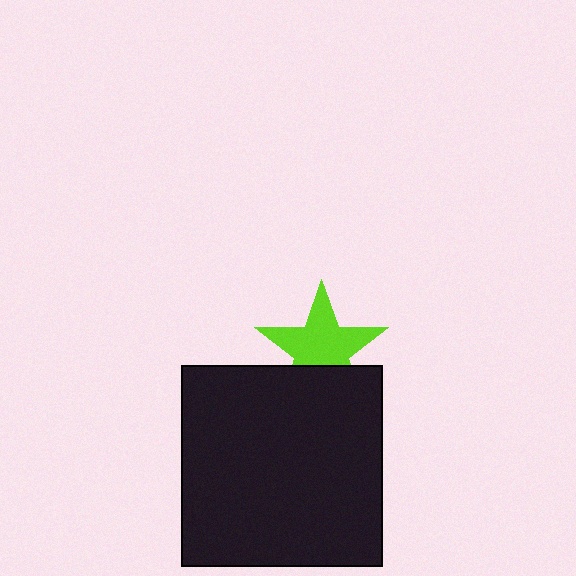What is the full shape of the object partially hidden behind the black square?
The partially hidden object is a lime star.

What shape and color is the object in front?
The object in front is a black square.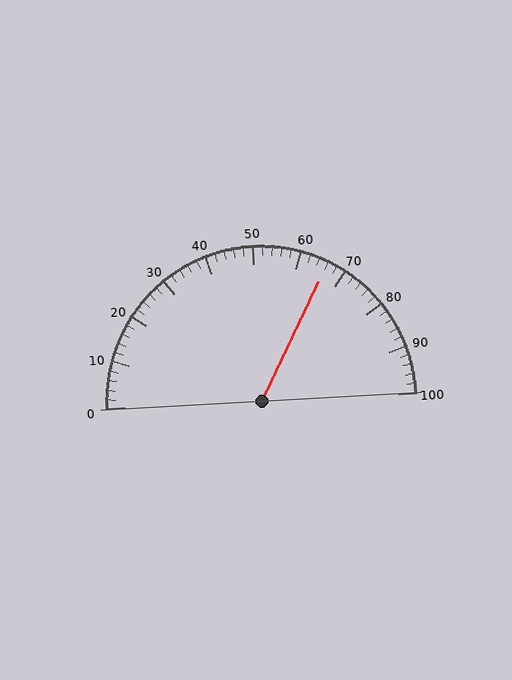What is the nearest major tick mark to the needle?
The nearest major tick mark is 70.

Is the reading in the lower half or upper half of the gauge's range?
The reading is in the upper half of the range (0 to 100).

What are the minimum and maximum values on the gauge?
The gauge ranges from 0 to 100.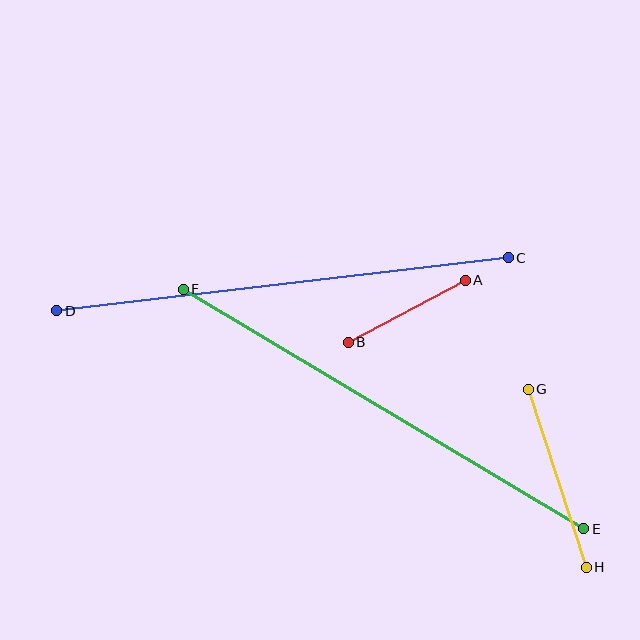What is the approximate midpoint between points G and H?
The midpoint is at approximately (557, 478) pixels.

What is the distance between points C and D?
The distance is approximately 454 pixels.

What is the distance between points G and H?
The distance is approximately 187 pixels.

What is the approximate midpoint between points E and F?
The midpoint is at approximately (384, 409) pixels.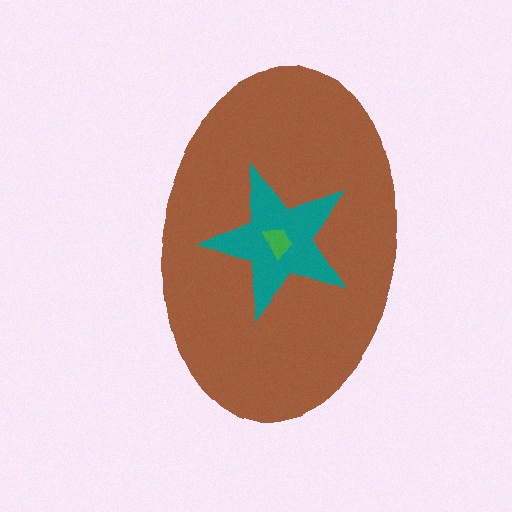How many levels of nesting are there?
3.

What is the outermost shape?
The brown ellipse.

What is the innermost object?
The green trapezoid.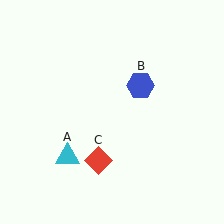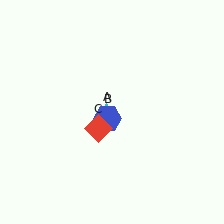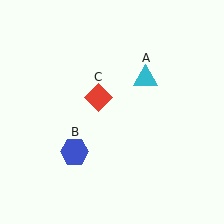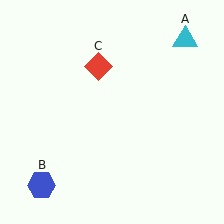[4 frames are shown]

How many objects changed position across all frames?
3 objects changed position: cyan triangle (object A), blue hexagon (object B), red diamond (object C).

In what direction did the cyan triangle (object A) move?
The cyan triangle (object A) moved up and to the right.